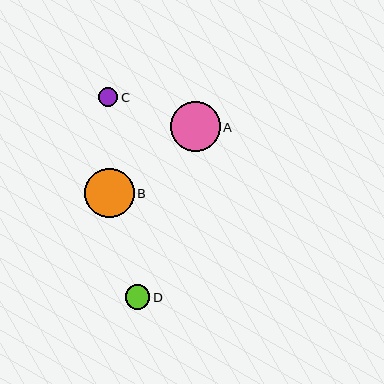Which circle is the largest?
Circle A is the largest with a size of approximately 50 pixels.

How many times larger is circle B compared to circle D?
Circle B is approximately 2.0 times the size of circle D.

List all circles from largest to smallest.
From largest to smallest: A, B, D, C.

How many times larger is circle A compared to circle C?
Circle A is approximately 2.6 times the size of circle C.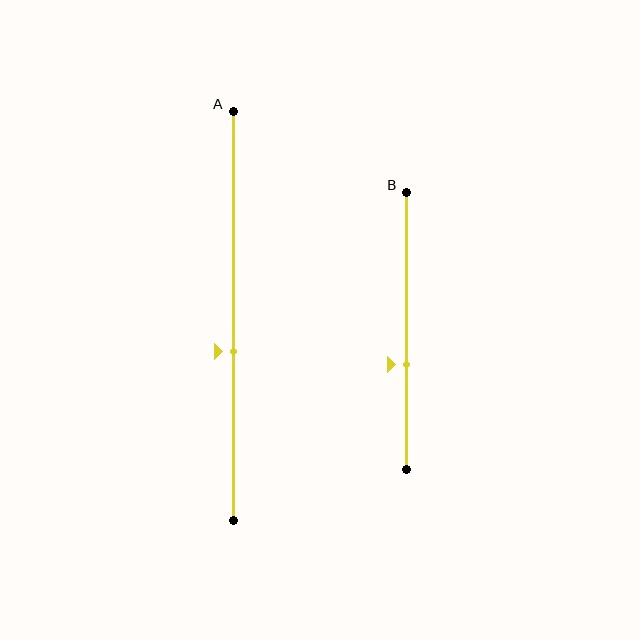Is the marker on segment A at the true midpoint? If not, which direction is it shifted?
No, the marker on segment A is shifted downward by about 9% of the segment length.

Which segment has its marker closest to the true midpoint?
Segment A has its marker closest to the true midpoint.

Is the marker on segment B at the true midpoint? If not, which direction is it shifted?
No, the marker on segment B is shifted downward by about 12% of the segment length.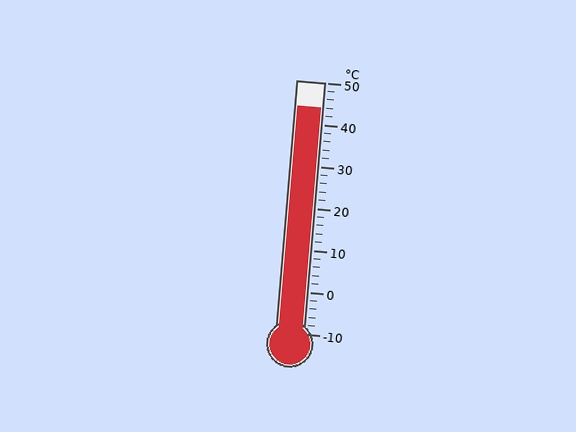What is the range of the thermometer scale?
The thermometer scale ranges from -10°C to 50°C.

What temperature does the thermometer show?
The thermometer shows approximately 44°C.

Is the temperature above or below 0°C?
The temperature is above 0°C.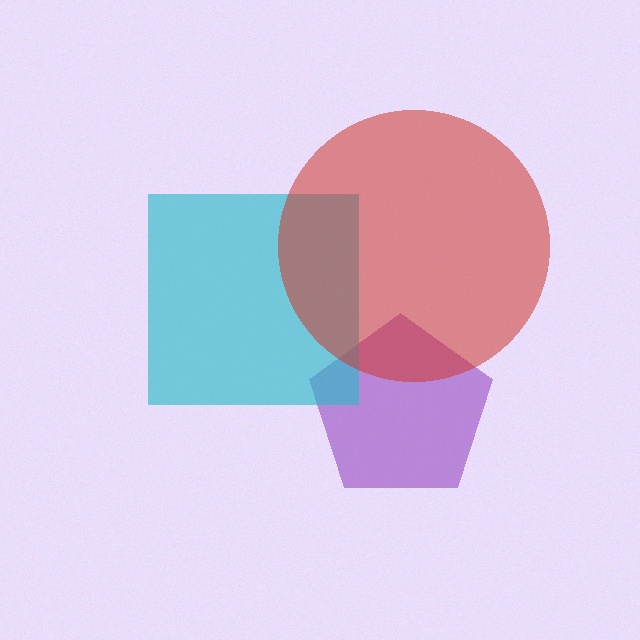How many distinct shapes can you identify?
There are 3 distinct shapes: a purple pentagon, a cyan square, a red circle.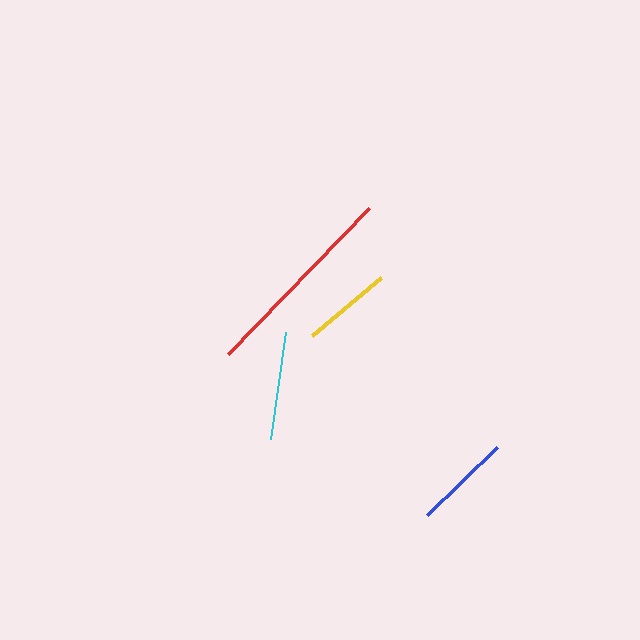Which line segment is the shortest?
The yellow line is the shortest at approximately 90 pixels.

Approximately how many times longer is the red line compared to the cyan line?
The red line is approximately 1.9 times the length of the cyan line.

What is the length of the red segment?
The red segment is approximately 203 pixels long.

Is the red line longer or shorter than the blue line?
The red line is longer than the blue line.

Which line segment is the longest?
The red line is the longest at approximately 203 pixels.